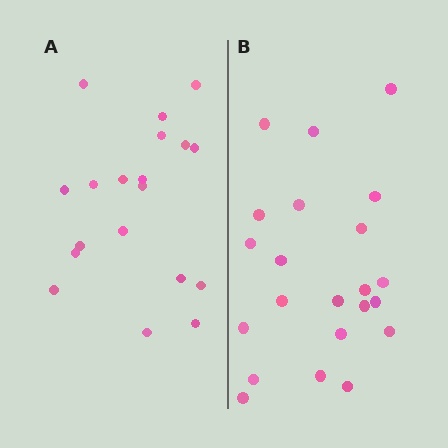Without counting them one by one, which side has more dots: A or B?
Region B (the right region) has more dots.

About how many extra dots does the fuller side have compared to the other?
Region B has just a few more — roughly 2 or 3 more dots than region A.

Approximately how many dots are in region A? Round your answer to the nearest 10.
About 20 dots. (The exact count is 19, which rounds to 20.)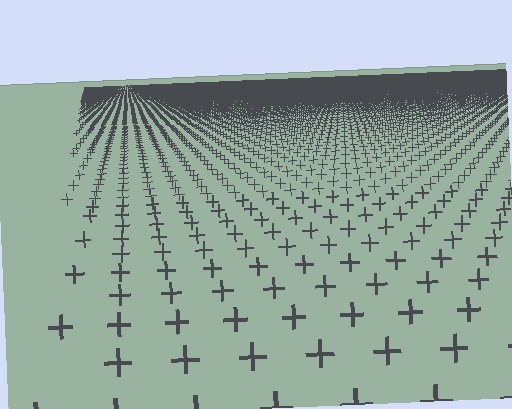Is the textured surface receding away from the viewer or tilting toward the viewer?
The surface is receding away from the viewer. Texture elements get smaller and denser toward the top.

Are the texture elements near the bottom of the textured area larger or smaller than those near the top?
Larger. Near the bottom, elements are closer to the viewer and appear at a bigger on-screen size.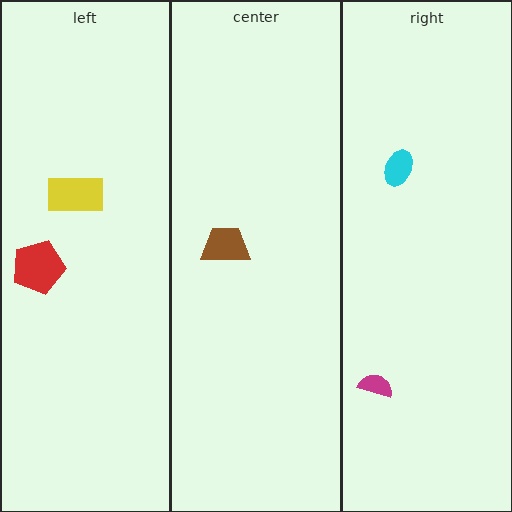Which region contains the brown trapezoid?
The center region.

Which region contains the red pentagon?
The left region.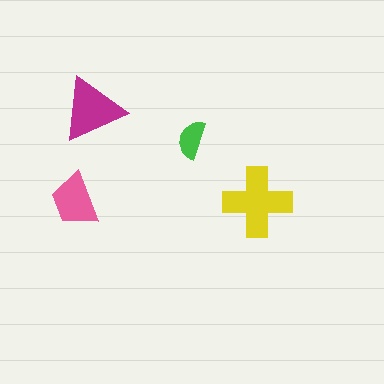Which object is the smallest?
The green semicircle.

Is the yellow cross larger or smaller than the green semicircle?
Larger.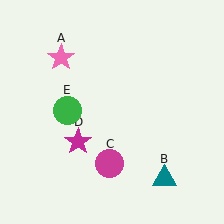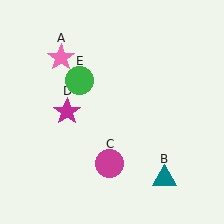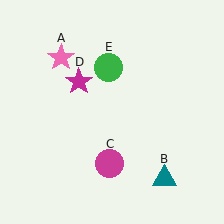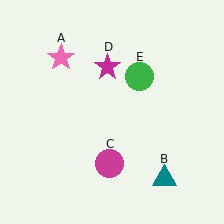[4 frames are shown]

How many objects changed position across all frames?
2 objects changed position: magenta star (object D), green circle (object E).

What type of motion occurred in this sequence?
The magenta star (object D), green circle (object E) rotated clockwise around the center of the scene.